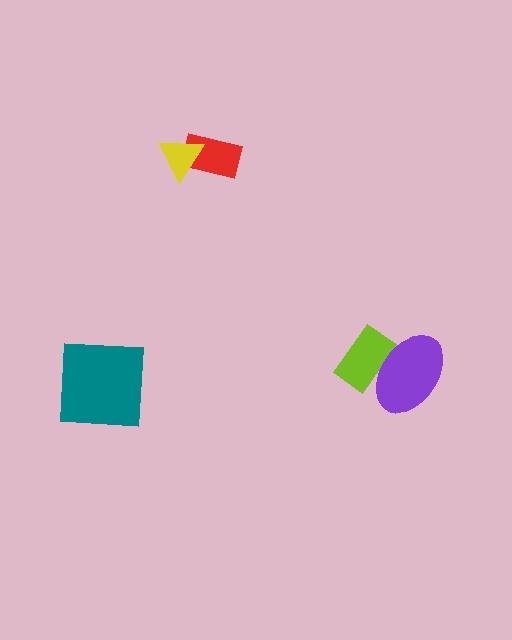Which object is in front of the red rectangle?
The yellow triangle is in front of the red rectangle.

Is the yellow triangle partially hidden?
No, no other shape covers it.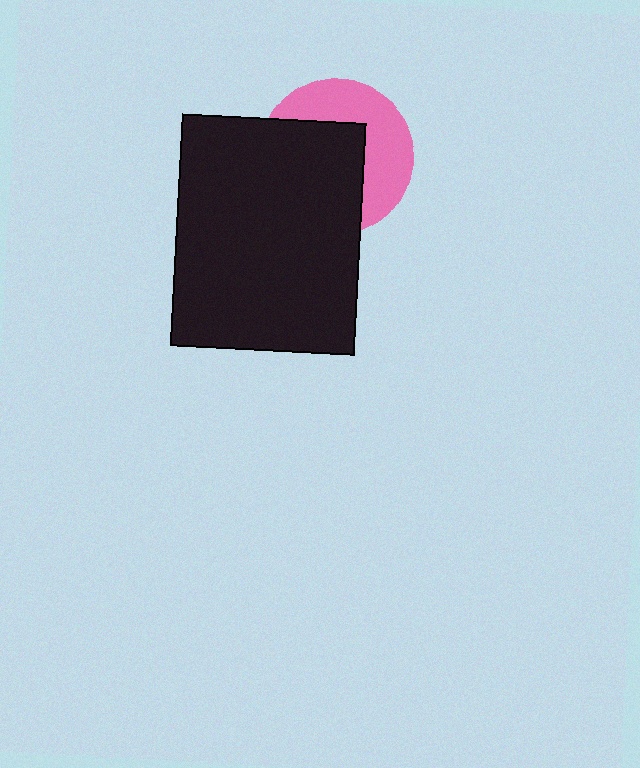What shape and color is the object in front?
The object in front is a black rectangle.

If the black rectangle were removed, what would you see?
You would see the complete pink circle.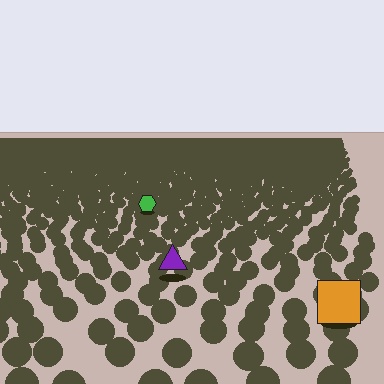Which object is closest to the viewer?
The orange square is closest. The texture marks near it are larger and more spread out.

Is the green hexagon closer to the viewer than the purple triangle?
No. The purple triangle is closer — you can tell from the texture gradient: the ground texture is coarser near it.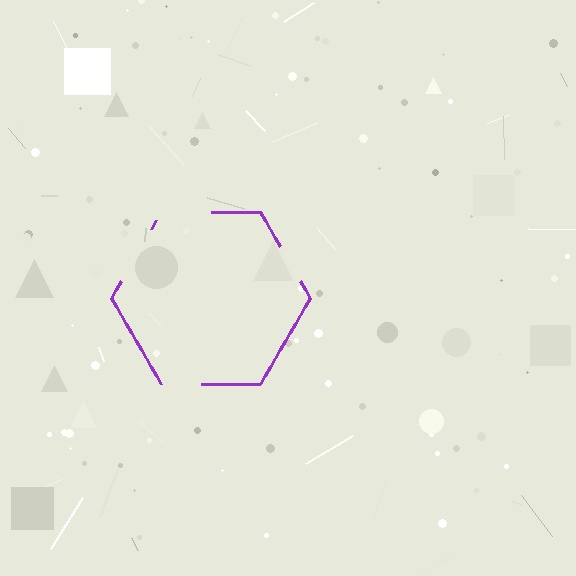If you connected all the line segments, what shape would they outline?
They would outline a hexagon.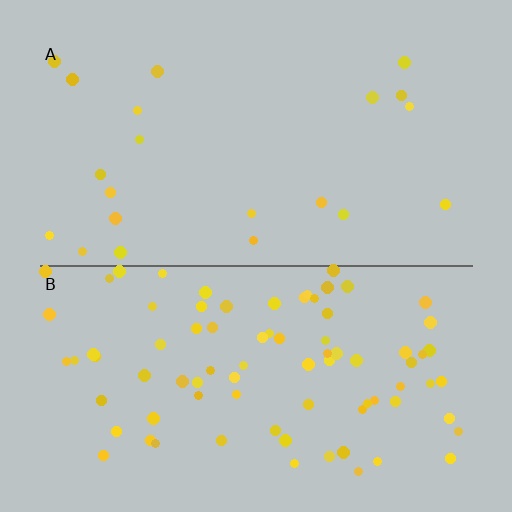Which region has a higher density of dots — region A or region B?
B (the bottom).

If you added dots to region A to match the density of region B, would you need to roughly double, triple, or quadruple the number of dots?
Approximately quadruple.